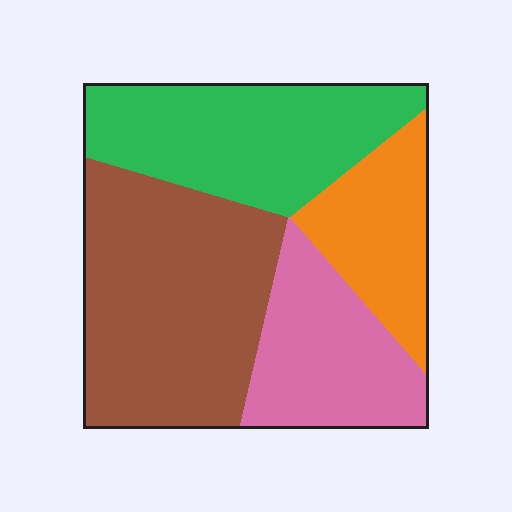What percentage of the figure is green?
Green covers 27% of the figure.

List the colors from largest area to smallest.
From largest to smallest: brown, green, pink, orange.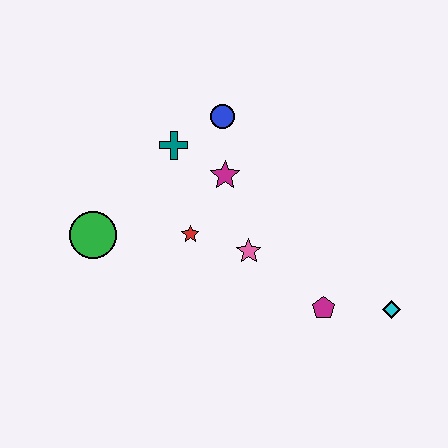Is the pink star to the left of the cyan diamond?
Yes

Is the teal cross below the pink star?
No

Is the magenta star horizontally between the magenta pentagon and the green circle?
Yes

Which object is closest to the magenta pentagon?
The cyan diamond is closest to the magenta pentagon.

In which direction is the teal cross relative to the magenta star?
The teal cross is to the left of the magenta star.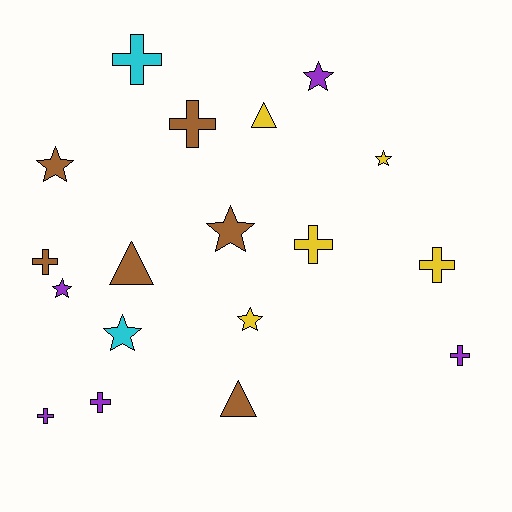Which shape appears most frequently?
Cross, with 8 objects.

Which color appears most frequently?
Brown, with 6 objects.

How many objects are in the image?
There are 18 objects.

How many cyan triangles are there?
There are no cyan triangles.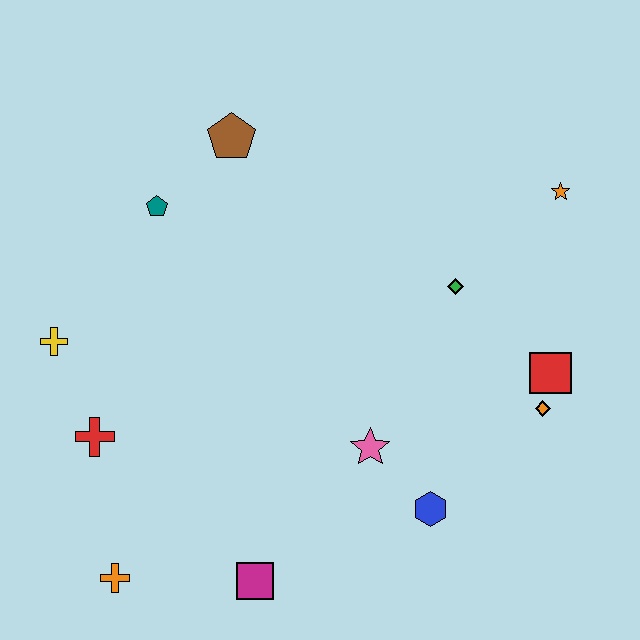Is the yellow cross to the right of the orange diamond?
No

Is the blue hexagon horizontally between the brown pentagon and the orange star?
Yes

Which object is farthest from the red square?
The yellow cross is farthest from the red square.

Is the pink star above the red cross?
No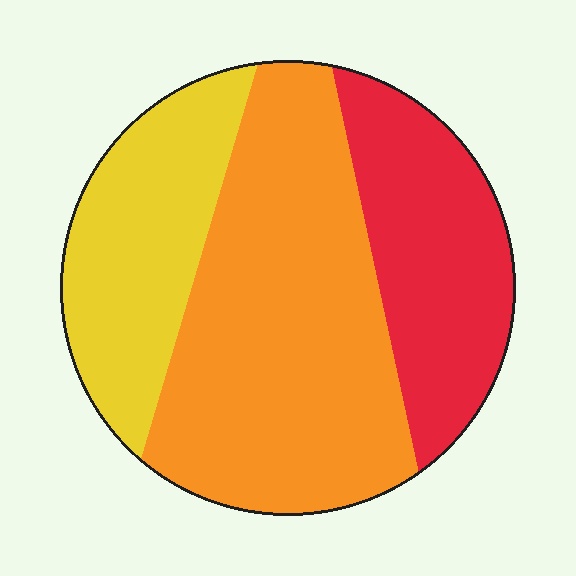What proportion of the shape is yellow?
Yellow covers 25% of the shape.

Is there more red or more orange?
Orange.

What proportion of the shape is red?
Red covers about 25% of the shape.